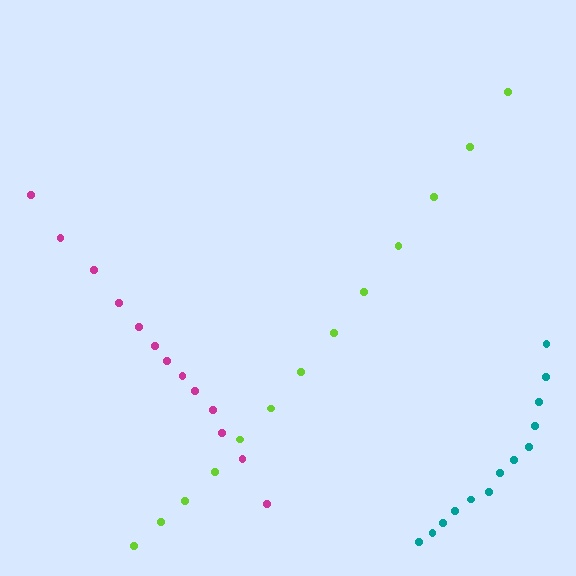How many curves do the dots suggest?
There are 3 distinct paths.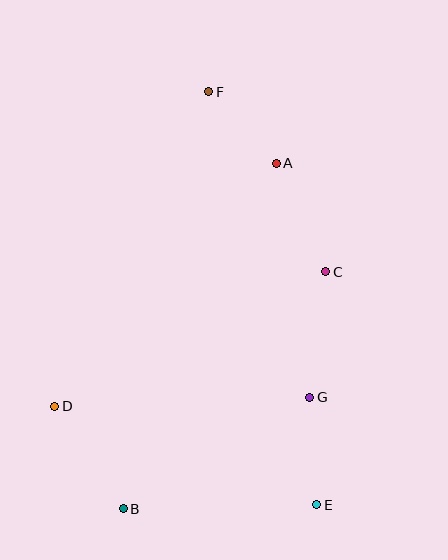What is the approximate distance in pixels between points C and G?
The distance between C and G is approximately 127 pixels.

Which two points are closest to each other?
Points A and F are closest to each other.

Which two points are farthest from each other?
Points E and F are farthest from each other.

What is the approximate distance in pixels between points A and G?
The distance between A and G is approximately 237 pixels.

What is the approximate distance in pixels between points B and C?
The distance between B and C is approximately 312 pixels.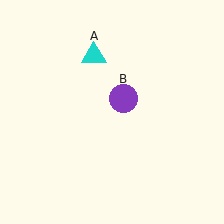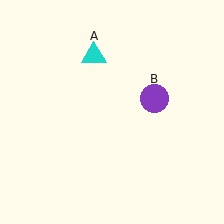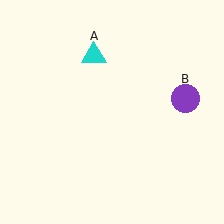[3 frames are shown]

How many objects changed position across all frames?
1 object changed position: purple circle (object B).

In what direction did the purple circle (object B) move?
The purple circle (object B) moved right.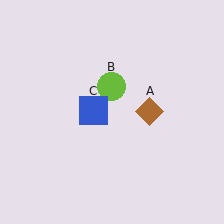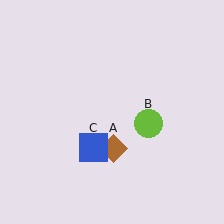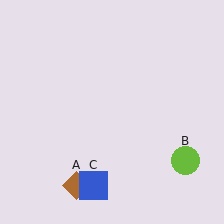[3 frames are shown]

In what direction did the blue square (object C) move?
The blue square (object C) moved down.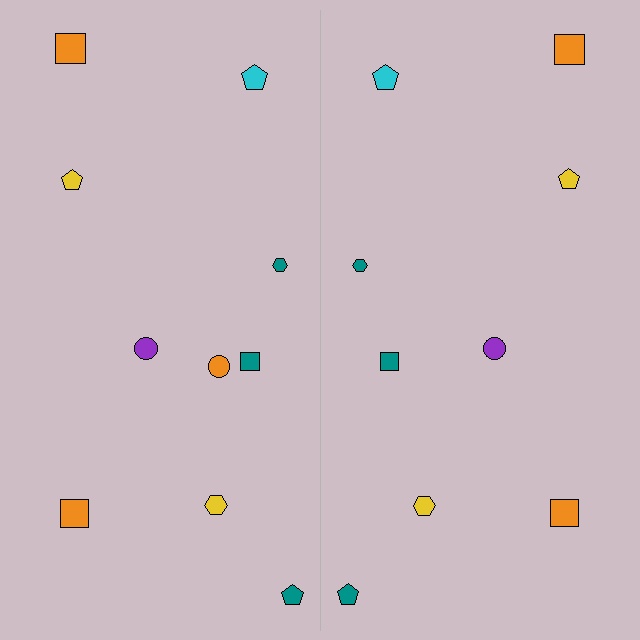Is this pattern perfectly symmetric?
No, the pattern is not perfectly symmetric. A orange circle is missing from the right side.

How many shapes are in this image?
There are 19 shapes in this image.